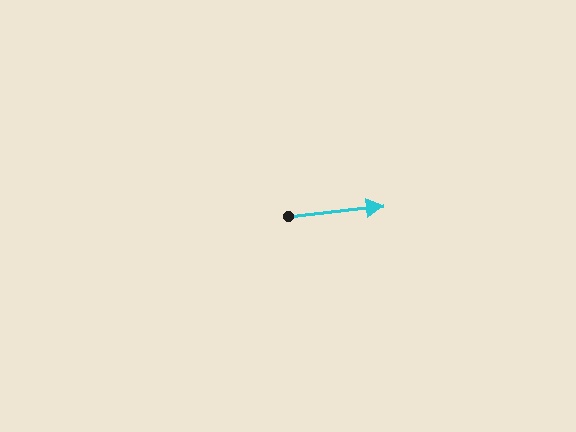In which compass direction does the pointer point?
East.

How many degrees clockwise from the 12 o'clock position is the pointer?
Approximately 84 degrees.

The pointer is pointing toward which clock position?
Roughly 3 o'clock.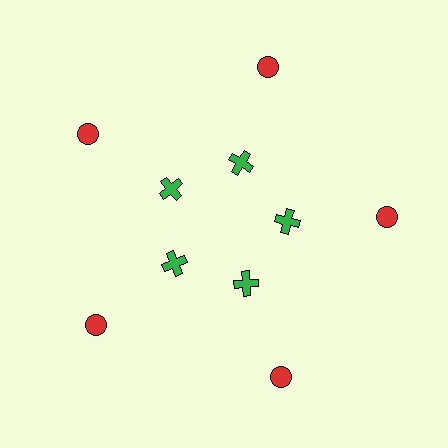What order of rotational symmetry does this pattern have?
This pattern has 5-fold rotational symmetry.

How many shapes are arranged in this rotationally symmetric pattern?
There are 10 shapes, arranged in 5 groups of 2.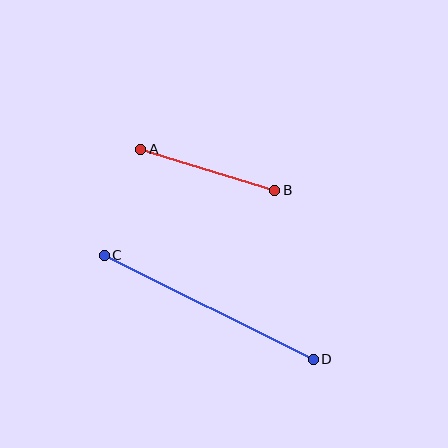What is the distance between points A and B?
The distance is approximately 140 pixels.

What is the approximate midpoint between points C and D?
The midpoint is at approximately (209, 307) pixels.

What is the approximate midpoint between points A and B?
The midpoint is at approximately (208, 170) pixels.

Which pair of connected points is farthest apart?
Points C and D are farthest apart.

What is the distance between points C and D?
The distance is approximately 233 pixels.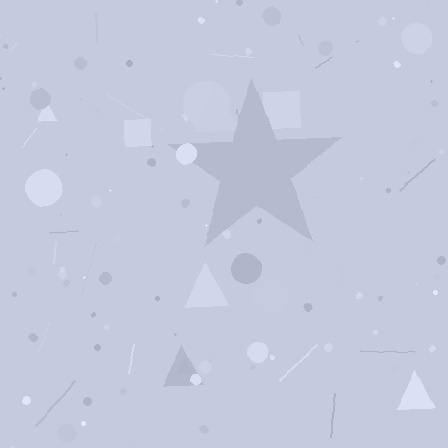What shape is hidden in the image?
A star is hidden in the image.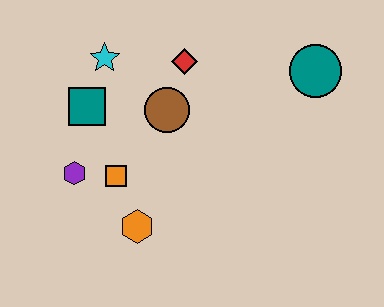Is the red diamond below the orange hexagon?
No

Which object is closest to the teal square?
The cyan star is closest to the teal square.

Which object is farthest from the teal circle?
The purple hexagon is farthest from the teal circle.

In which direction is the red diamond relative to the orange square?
The red diamond is above the orange square.